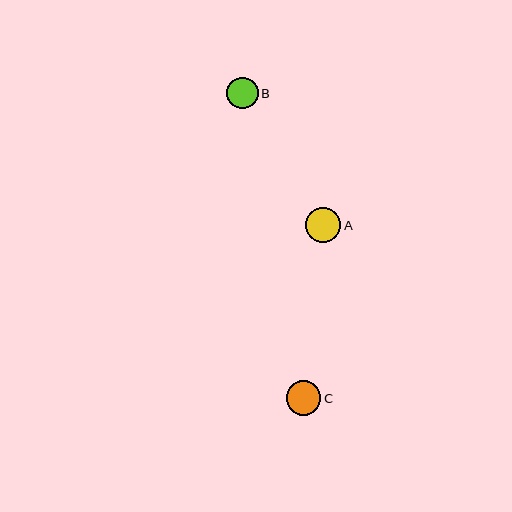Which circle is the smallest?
Circle B is the smallest with a size of approximately 31 pixels.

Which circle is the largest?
Circle A is the largest with a size of approximately 35 pixels.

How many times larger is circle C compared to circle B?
Circle C is approximately 1.1 times the size of circle B.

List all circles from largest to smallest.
From largest to smallest: A, C, B.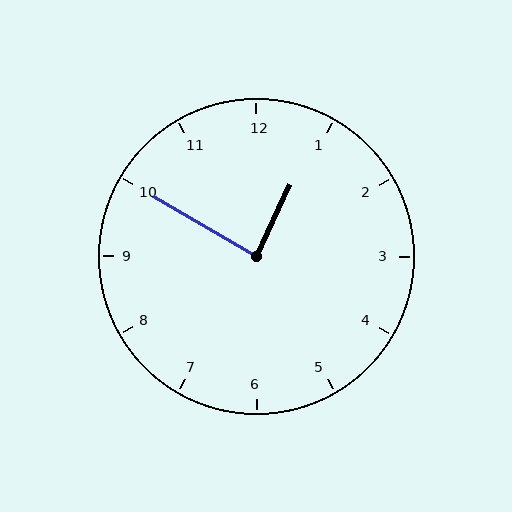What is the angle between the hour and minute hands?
Approximately 85 degrees.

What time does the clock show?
12:50.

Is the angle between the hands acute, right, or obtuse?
It is right.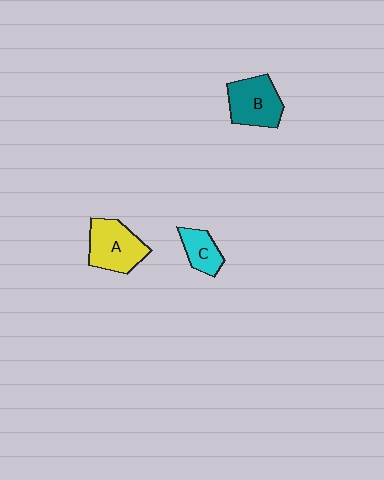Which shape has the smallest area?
Shape C (cyan).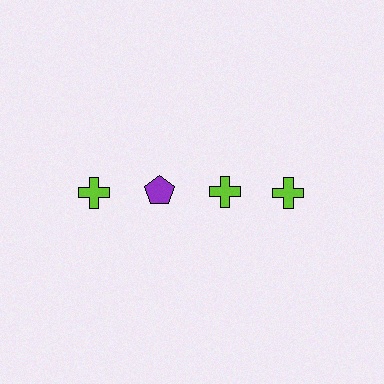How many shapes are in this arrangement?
There are 4 shapes arranged in a grid pattern.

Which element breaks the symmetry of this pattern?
The purple pentagon in the top row, second from left column breaks the symmetry. All other shapes are lime crosses.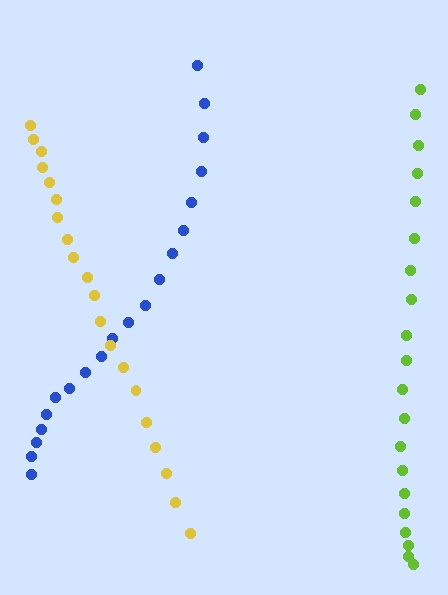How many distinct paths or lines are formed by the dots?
There are 3 distinct paths.